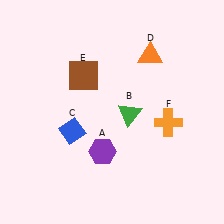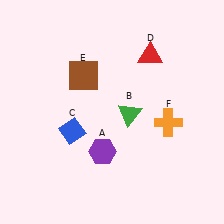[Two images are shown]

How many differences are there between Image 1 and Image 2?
There is 1 difference between the two images.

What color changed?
The triangle (D) changed from orange in Image 1 to red in Image 2.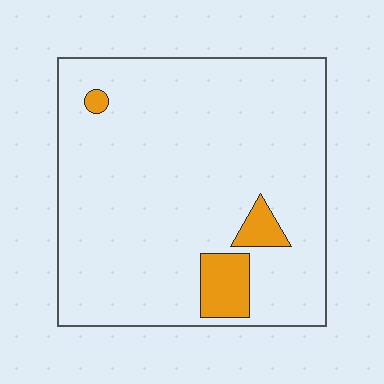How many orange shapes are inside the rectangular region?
3.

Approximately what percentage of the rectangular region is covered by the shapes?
Approximately 5%.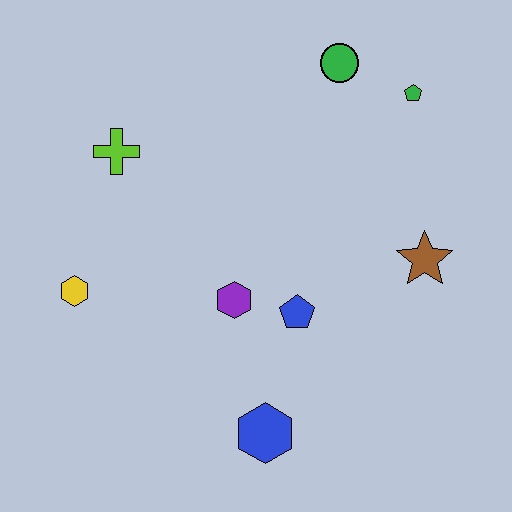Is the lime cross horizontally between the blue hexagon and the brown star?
No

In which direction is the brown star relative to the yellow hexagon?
The brown star is to the right of the yellow hexagon.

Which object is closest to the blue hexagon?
The blue pentagon is closest to the blue hexagon.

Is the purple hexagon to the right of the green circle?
No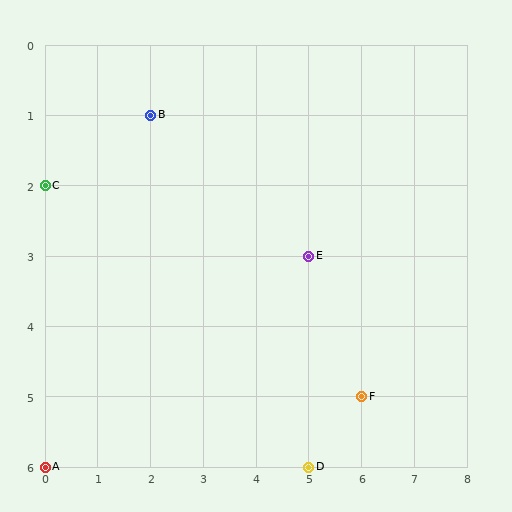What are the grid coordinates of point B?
Point B is at grid coordinates (2, 1).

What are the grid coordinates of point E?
Point E is at grid coordinates (5, 3).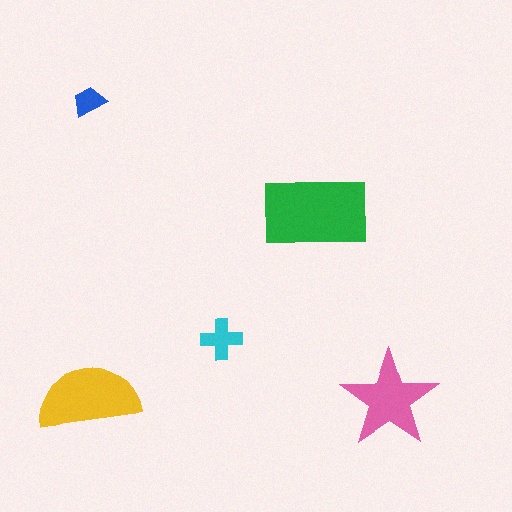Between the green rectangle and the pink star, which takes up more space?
The green rectangle.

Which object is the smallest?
The blue trapezoid.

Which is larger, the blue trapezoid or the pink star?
The pink star.